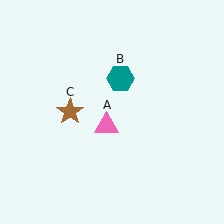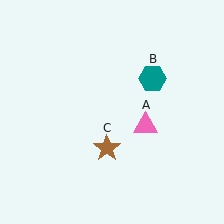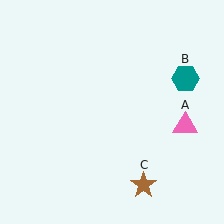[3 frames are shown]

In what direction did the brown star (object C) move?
The brown star (object C) moved down and to the right.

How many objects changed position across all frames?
3 objects changed position: pink triangle (object A), teal hexagon (object B), brown star (object C).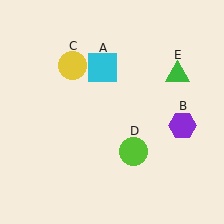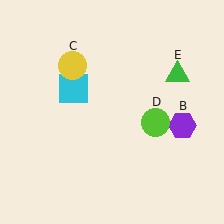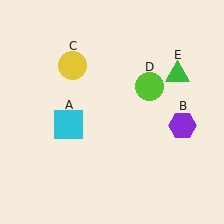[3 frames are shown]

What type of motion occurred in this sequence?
The cyan square (object A), lime circle (object D) rotated counterclockwise around the center of the scene.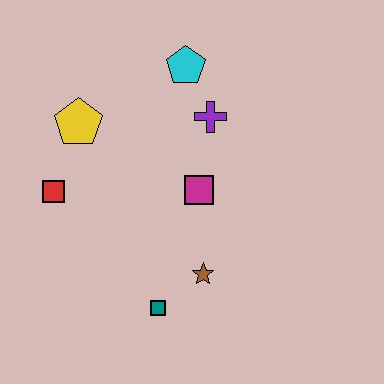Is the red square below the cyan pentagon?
Yes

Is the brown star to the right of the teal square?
Yes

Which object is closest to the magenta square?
The purple cross is closest to the magenta square.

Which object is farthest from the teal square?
The cyan pentagon is farthest from the teal square.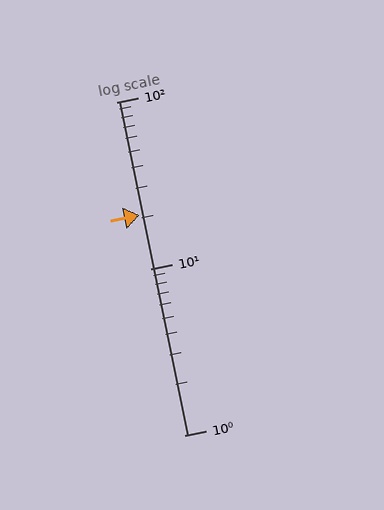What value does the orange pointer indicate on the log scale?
The pointer indicates approximately 21.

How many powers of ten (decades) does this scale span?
The scale spans 2 decades, from 1 to 100.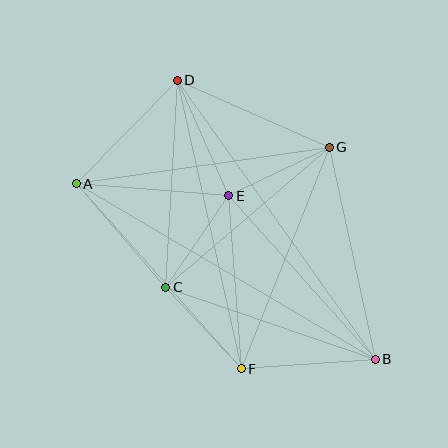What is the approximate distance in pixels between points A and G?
The distance between A and G is approximately 256 pixels.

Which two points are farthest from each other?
Points A and B are farthest from each other.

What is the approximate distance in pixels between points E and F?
The distance between E and F is approximately 173 pixels.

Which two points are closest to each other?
Points C and F are closest to each other.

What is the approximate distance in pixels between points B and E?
The distance between B and E is approximately 219 pixels.